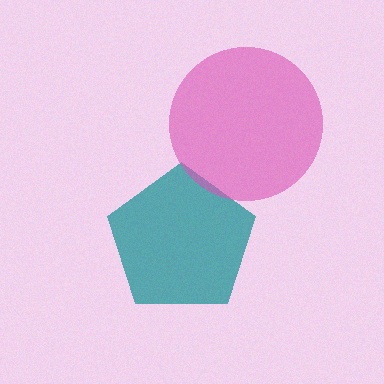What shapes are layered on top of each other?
The layered shapes are: a teal pentagon, a pink circle.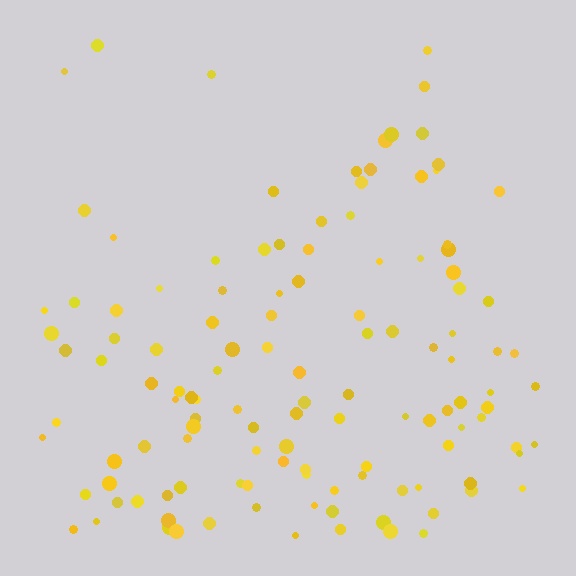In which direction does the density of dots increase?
From top to bottom, with the bottom side densest.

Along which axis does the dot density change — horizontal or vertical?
Vertical.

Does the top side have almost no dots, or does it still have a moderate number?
Still a moderate number, just noticeably fewer than the bottom.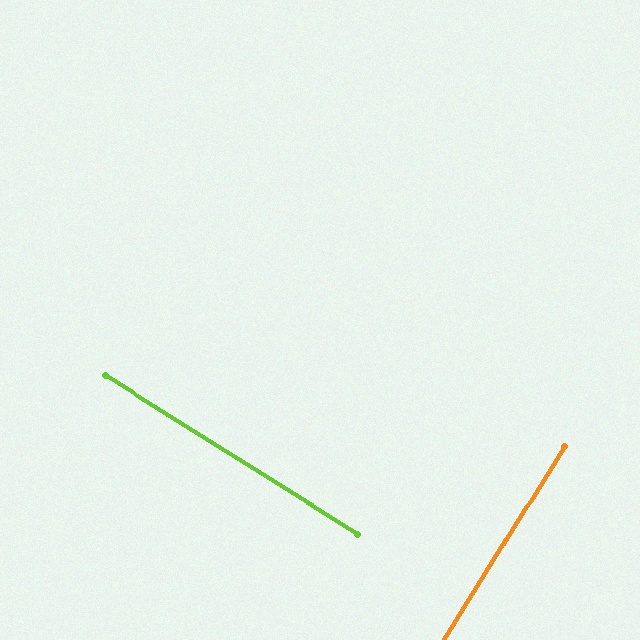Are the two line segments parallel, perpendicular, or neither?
Perpendicular — they meet at approximately 90°.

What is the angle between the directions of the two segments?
Approximately 90 degrees.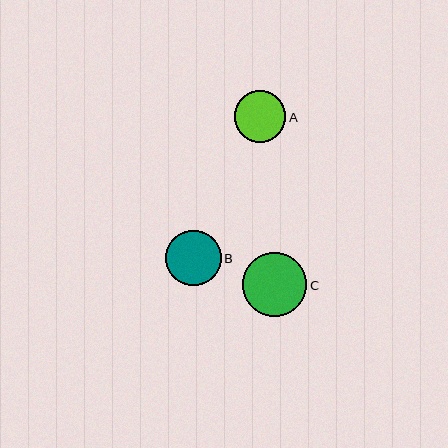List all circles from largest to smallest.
From largest to smallest: C, B, A.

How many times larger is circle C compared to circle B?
Circle C is approximately 1.2 times the size of circle B.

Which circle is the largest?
Circle C is the largest with a size of approximately 64 pixels.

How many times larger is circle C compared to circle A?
Circle C is approximately 1.2 times the size of circle A.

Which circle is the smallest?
Circle A is the smallest with a size of approximately 52 pixels.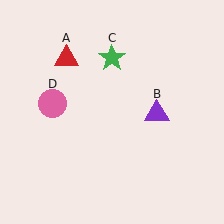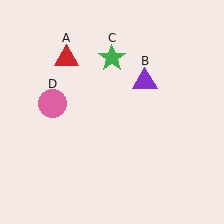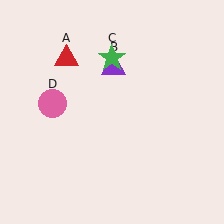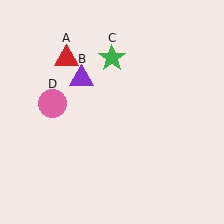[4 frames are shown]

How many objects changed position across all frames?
1 object changed position: purple triangle (object B).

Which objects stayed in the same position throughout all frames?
Red triangle (object A) and green star (object C) and pink circle (object D) remained stationary.